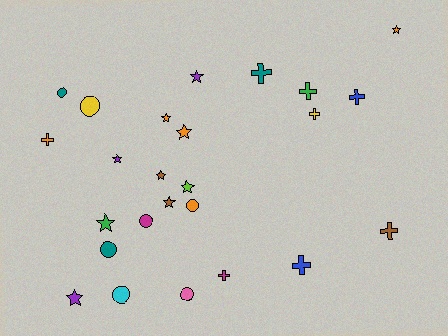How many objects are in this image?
There are 25 objects.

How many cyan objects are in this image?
There is 1 cyan object.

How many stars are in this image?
There are 10 stars.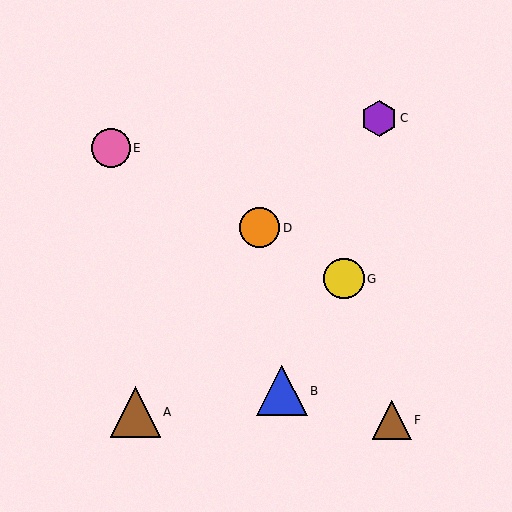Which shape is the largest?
The blue triangle (labeled B) is the largest.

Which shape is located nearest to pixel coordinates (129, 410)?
The brown triangle (labeled A) at (135, 412) is nearest to that location.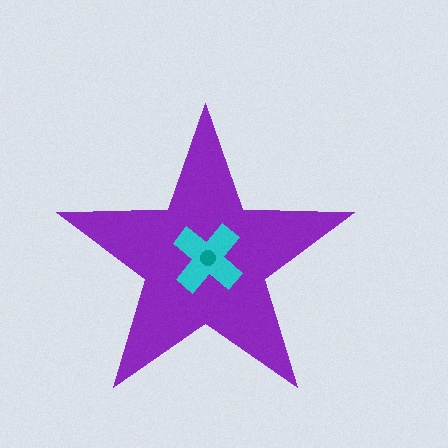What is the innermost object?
The teal circle.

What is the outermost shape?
The purple star.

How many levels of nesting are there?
3.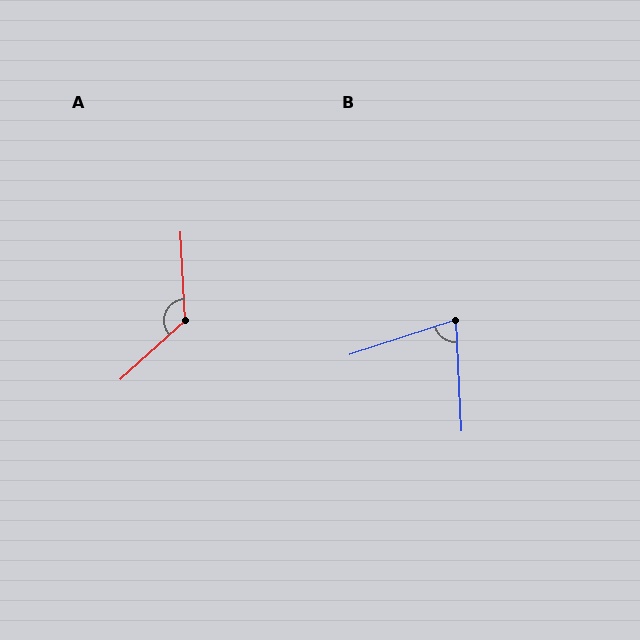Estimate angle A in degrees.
Approximately 129 degrees.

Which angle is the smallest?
B, at approximately 75 degrees.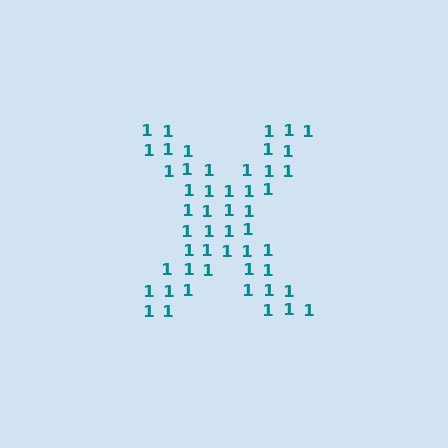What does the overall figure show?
The overall figure shows the letter X.